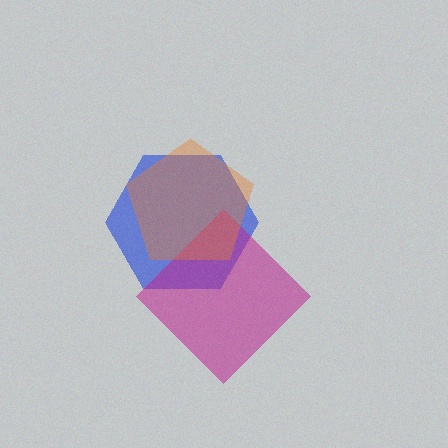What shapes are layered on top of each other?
The layered shapes are: a blue hexagon, a magenta diamond, an orange pentagon.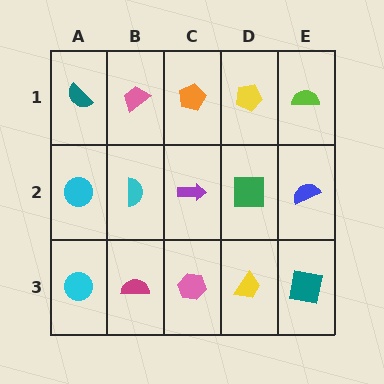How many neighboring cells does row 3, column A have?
2.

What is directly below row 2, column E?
A teal square.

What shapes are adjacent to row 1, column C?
A purple arrow (row 2, column C), a pink trapezoid (row 1, column B), a yellow pentagon (row 1, column D).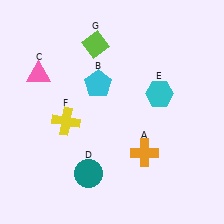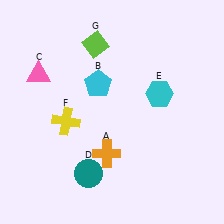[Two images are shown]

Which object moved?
The orange cross (A) moved left.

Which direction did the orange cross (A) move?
The orange cross (A) moved left.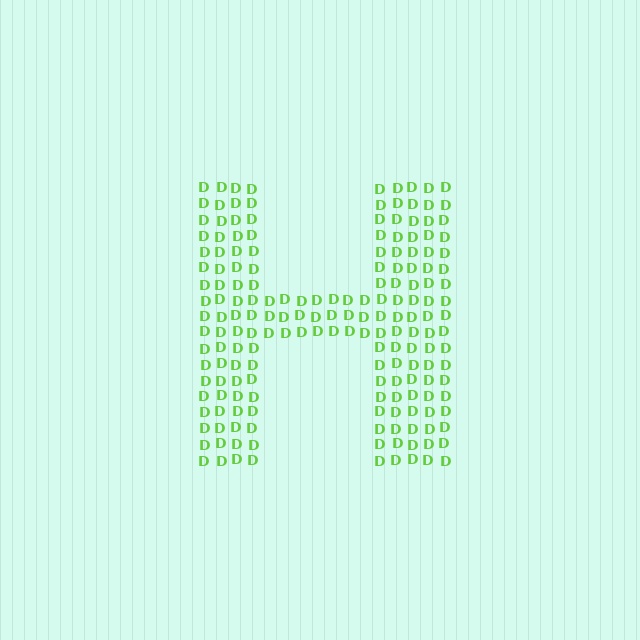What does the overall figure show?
The overall figure shows the letter H.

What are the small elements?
The small elements are letter D's.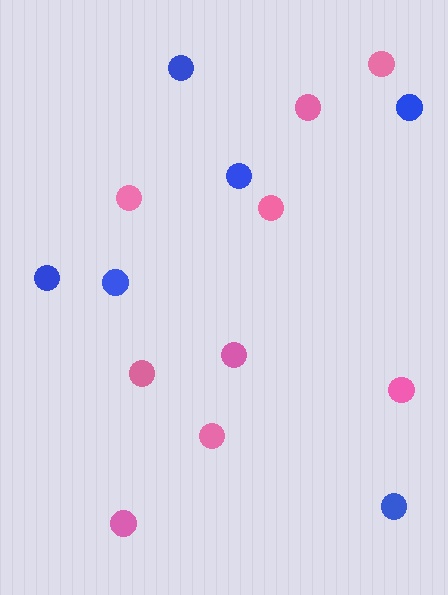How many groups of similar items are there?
There are 2 groups: one group of pink circles (9) and one group of blue circles (6).